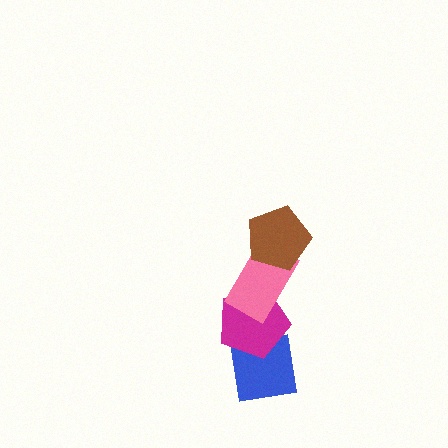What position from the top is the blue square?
The blue square is 4th from the top.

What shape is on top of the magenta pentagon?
The pink rectangle is on top of the magenta pentagon.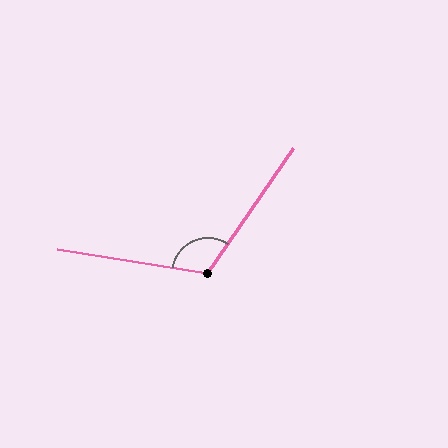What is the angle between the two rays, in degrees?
Approximately 115 degrees.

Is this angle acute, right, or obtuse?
It is obtuse.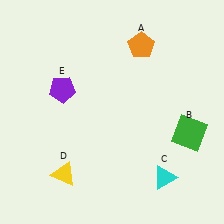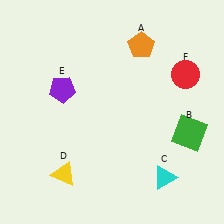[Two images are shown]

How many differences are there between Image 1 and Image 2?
There is 1 difference between the two images.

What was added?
A red circle (F) was added in Image 2.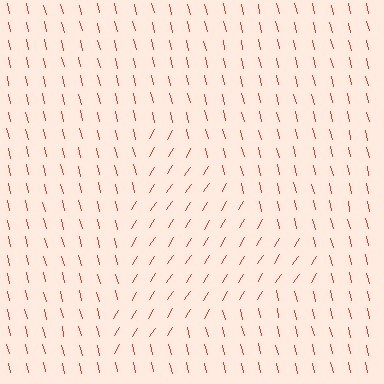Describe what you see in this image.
The image is filled with small red line segments. A triangle region in the image has lines oriented differently from the surrounding lines, creating a visible texture boundary.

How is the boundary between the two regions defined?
The boundary is defined purely by a change in line orientation (approximately 45 degrees difference). All lines are the same color and thickness.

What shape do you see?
I see a triangle.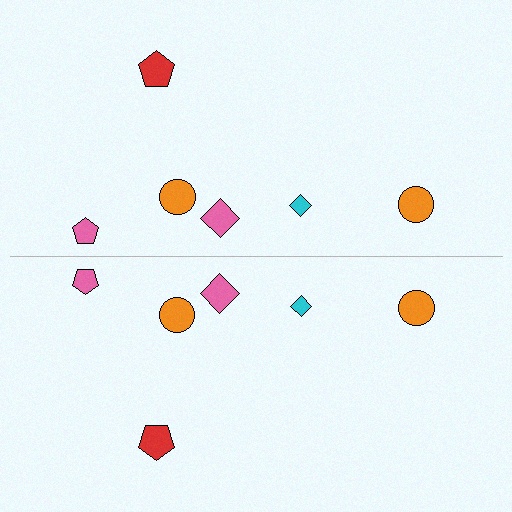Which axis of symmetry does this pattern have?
The pattern has a horizontal axis of symmetry running through the center of the image.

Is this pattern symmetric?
Yes, this pattern has bilateral (reflection) symmetry.